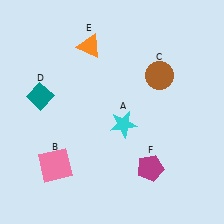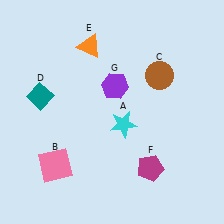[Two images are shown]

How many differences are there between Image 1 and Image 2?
There is 1 difference between the two images.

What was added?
A purple hexagon (G) was added in Image 2.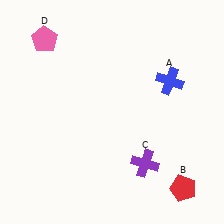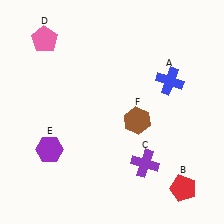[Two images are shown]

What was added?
A purple hexagon (E), a brown hexagon (F) were added in Image 2.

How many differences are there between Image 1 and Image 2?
There are 2 differences between the two images.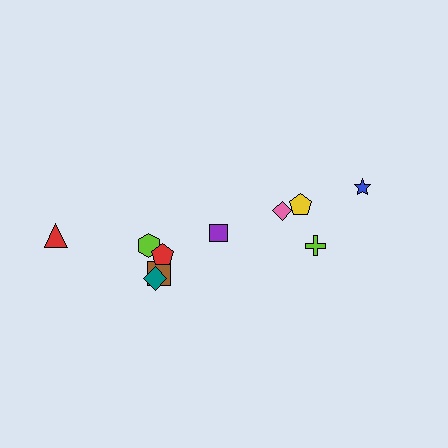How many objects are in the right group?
There are 4 objects.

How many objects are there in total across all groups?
There are 10 objects.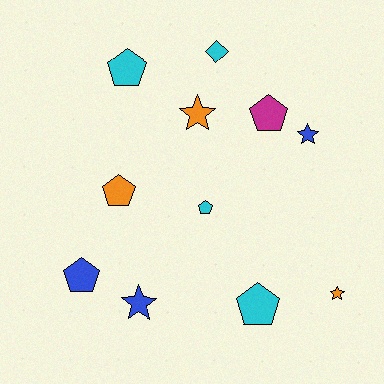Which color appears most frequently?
Cyan, with 4 objects.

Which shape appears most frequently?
Pentagon, with 6 objects.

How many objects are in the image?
There are 11 objects.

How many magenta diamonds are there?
There are no magenta diamonds.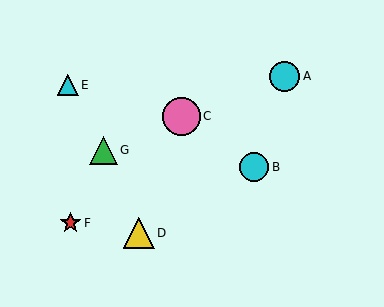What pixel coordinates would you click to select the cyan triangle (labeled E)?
Click at (68, 85) to select the cyan triangle E.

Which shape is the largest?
The pink circle (labeled C) is the largest.